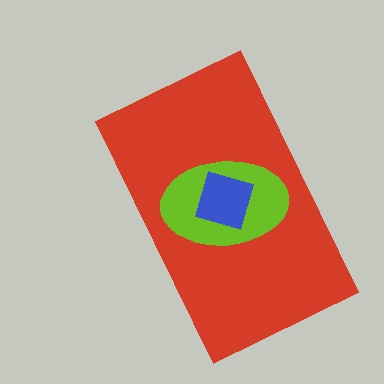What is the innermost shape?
The blue diamond.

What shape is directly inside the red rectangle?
The lime ellipse.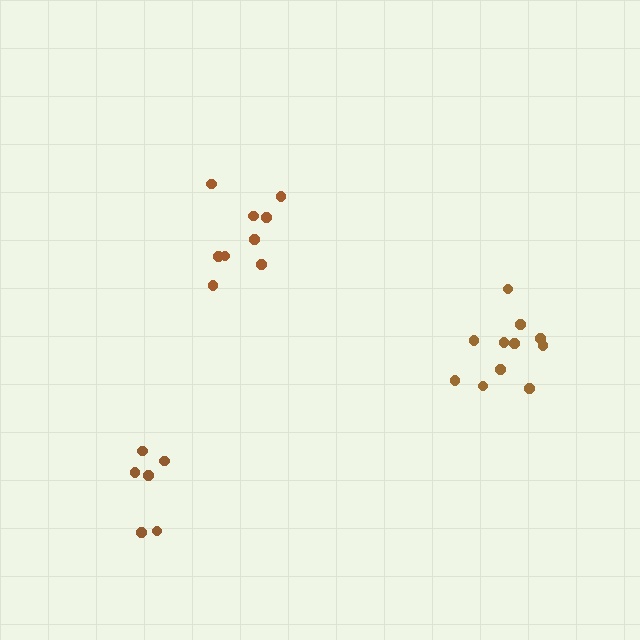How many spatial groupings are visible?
There are 3 spatial groupings.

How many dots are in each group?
Group 1: 6 dots, Group 2: 11 dots, Group 3: 9 dots (26 total).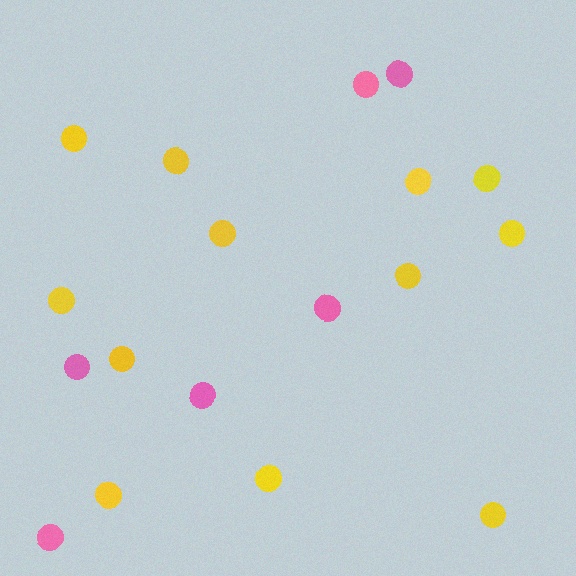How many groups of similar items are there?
There are 2 groups: one group of yellow circles (12) and one group of pink circles (6).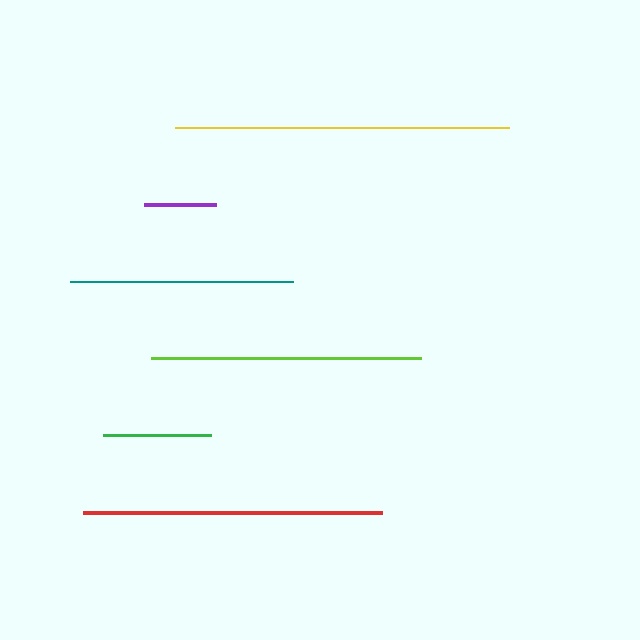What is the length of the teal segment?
The teal segment is approximately 224 pixels long.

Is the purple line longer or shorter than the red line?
The red line is longer than the purple line.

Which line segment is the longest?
The yellow line is the longest at approximately 334 pixels.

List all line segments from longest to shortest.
From longest to shortest: yellow, red, lime, teal, green, purple.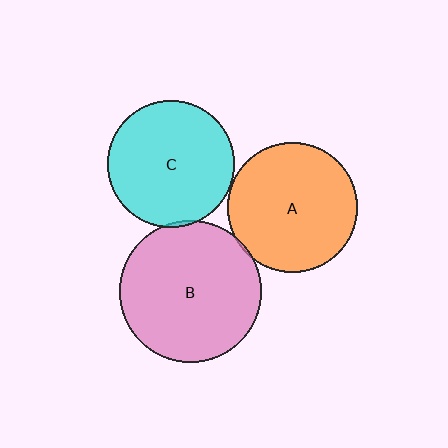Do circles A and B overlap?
Yes.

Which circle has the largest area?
Circle B (pink).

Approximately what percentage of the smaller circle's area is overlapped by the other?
Approximately 5%.